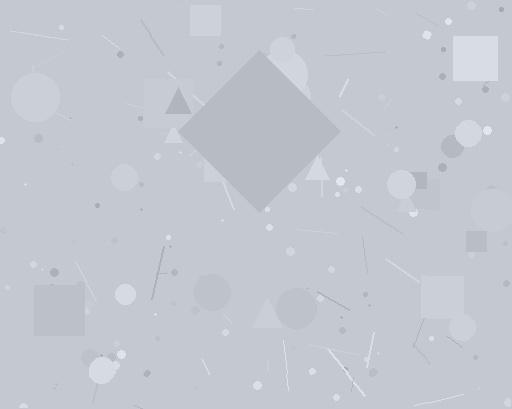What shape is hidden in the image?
A diamond is hidden in the image.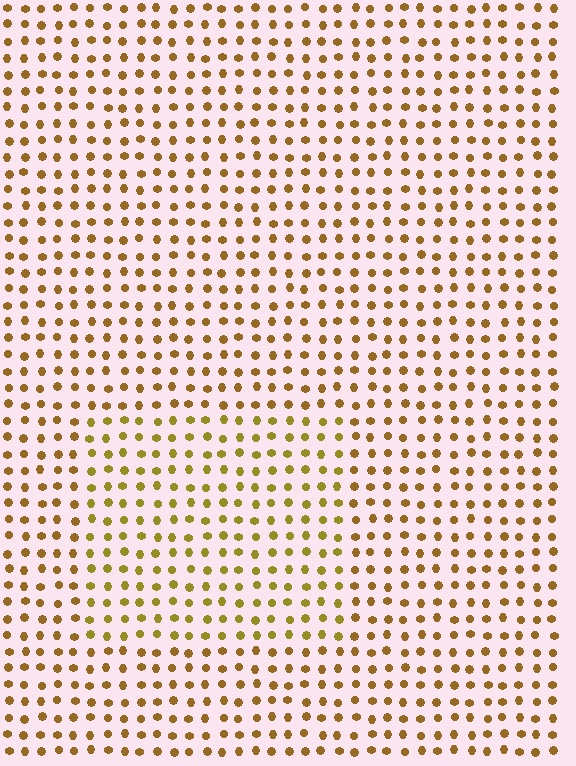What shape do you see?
I see a rectangle.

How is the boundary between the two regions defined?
The boundary is defined purely by a slight shift in hue (about 19 degrees). Spacing, size, and orientation are identical on both sides.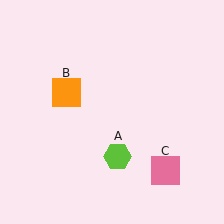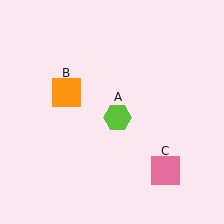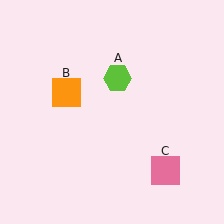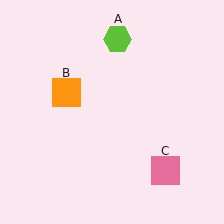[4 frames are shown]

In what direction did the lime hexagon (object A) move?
The lime hexagon (object A) moved up.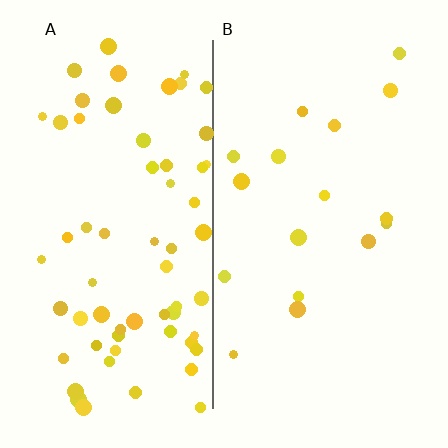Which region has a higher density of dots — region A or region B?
A (the left).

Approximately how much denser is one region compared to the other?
Approximately 3.8× — region A over region B.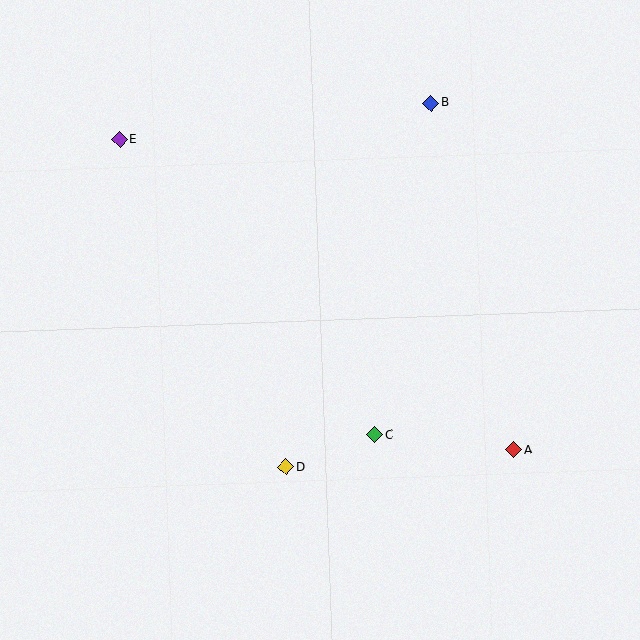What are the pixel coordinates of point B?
Point B is at (431, 103).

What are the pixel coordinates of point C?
Point C is at (375, 435).